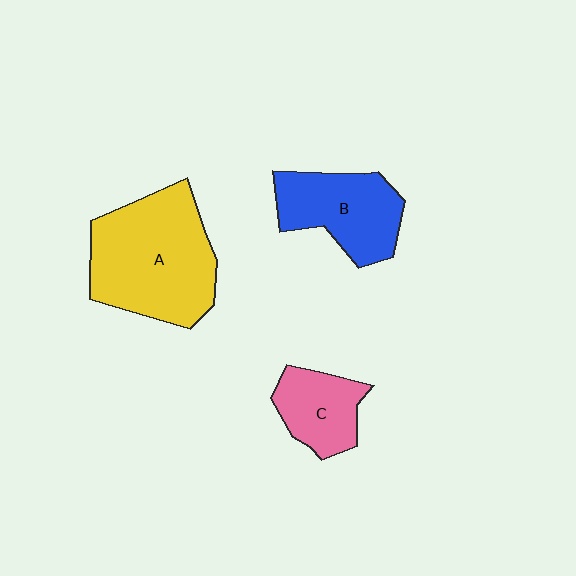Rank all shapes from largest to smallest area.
From largest to smallest: A (yellow), B (blue), C (pink).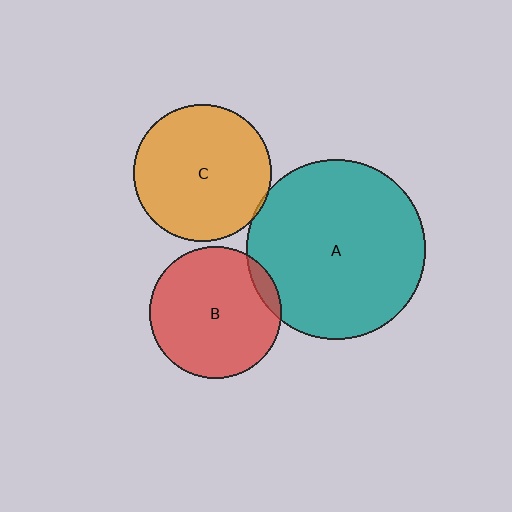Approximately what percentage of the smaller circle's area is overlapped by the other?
Approximately 5%.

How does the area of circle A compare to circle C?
Approximately 1.7 times.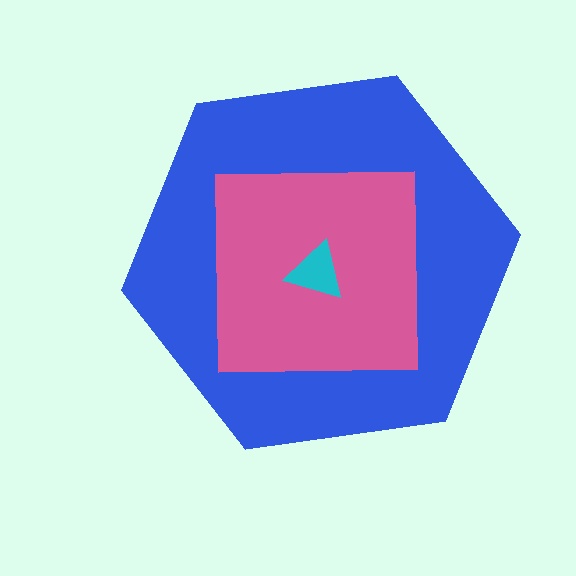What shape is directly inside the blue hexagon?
The pink square.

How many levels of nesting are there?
3.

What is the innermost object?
The cyan triangle.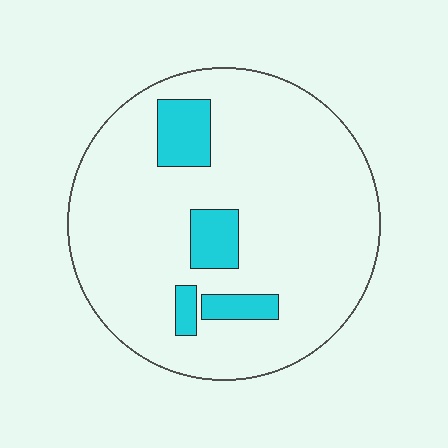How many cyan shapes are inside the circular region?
4.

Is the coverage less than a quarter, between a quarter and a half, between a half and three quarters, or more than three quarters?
Less than a quarter.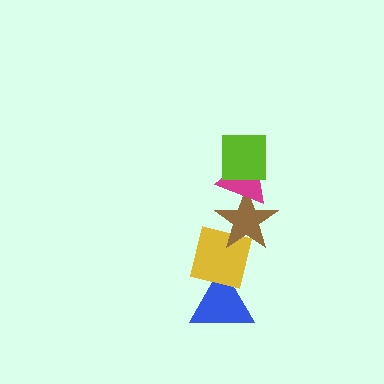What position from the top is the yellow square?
The yellow square is 4th from the top.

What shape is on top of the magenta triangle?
The lime square is on top of the magenta triangle.